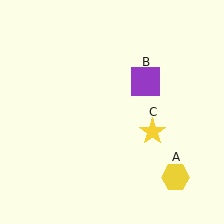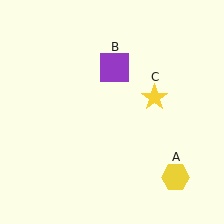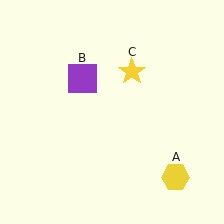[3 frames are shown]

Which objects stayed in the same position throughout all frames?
Yellow hexagon (object A) remained stationary.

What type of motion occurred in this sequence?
The purple square (object B), yellow star (object C) rotated counterclockwise around the center of the scene.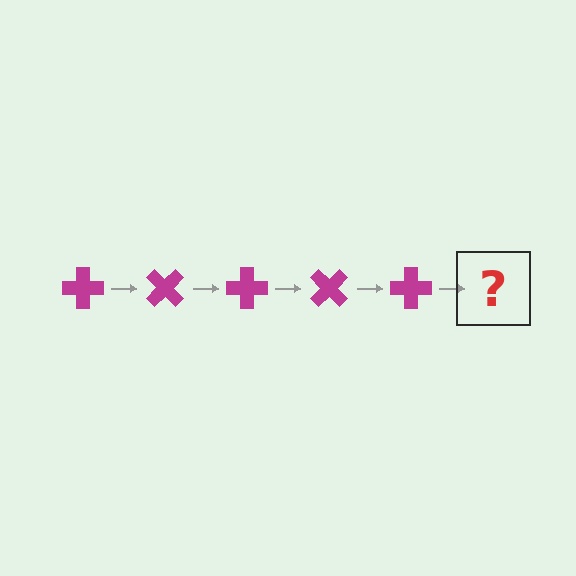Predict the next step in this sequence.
The next step is a magenta cross rotated 225 degrees.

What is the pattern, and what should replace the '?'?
The pattern is that the cross rotates 45 degrees each step. The '?' should be a magenta cross rotated 225 degrees.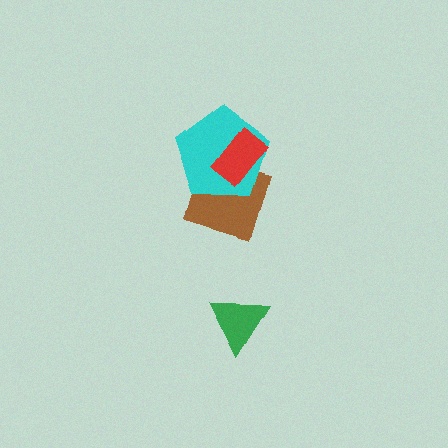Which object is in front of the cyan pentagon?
The red rectangle is in front of the cyan pentagon.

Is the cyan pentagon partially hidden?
Yes, it is partially covered by another shape.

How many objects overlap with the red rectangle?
2 objects overlap with the red rectangle.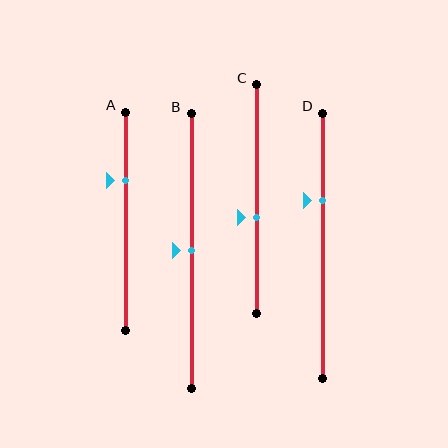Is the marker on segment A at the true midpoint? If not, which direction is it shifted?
No, the marker on segment A is shifted upward by about 19% of the segment length.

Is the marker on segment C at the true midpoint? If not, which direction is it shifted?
No, the marker on segment C is shifted downward by about 8% of the segment length.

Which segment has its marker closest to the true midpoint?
Segment B has its marker closest to the true midpoint.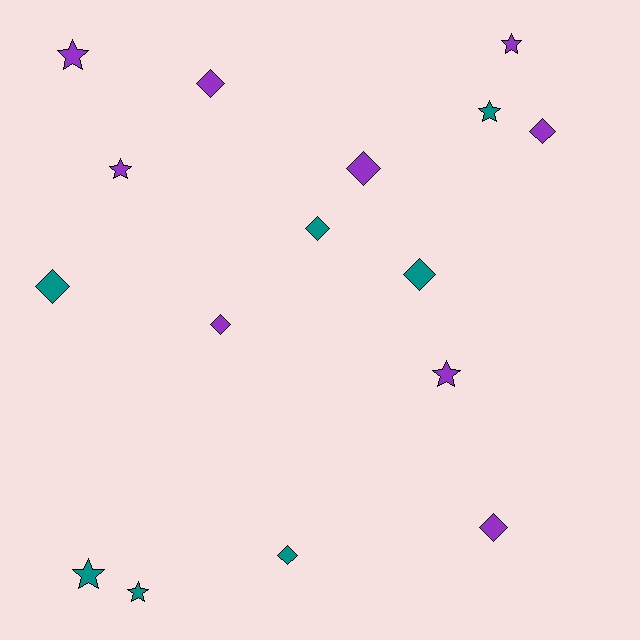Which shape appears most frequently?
Diamond, with 9 objects.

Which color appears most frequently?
Purple, with 9 objects.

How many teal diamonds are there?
There are 4 teal diamonds.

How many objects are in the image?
There are 16 objects.